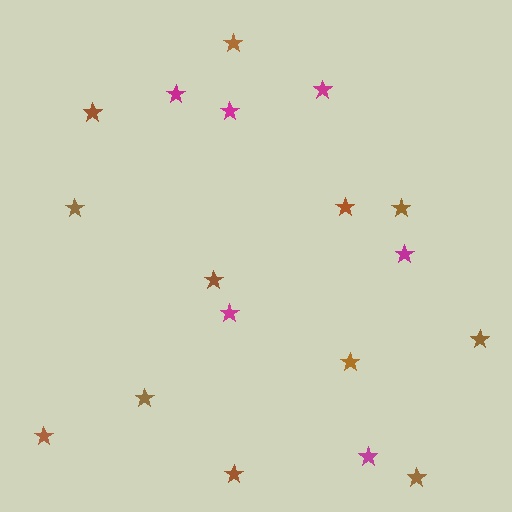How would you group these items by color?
There are 2 groups: one group of brown stars (12) and one group of magenta stars (6).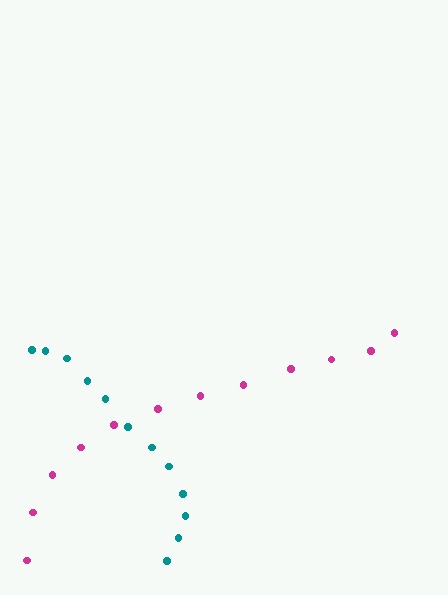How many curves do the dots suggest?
There are 2 distinct paths.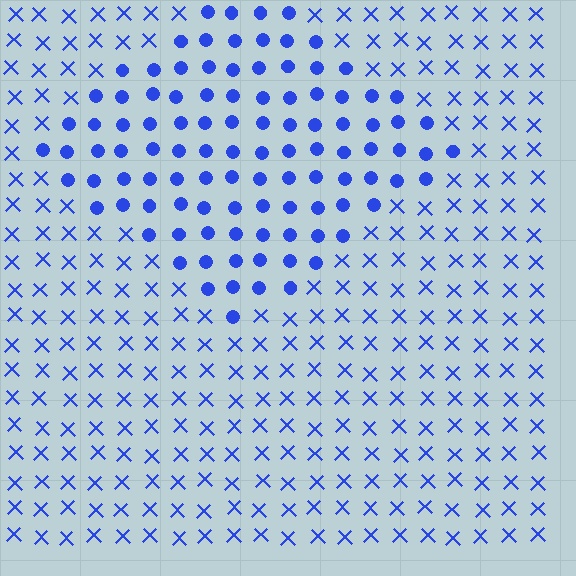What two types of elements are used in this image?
The image uses circles inside the diamond region and X marks outside it.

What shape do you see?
I see a diamond.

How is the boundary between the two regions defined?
The boundary is defined by a change in element shape: circles inside vs. X marks outside. All elements share the same color and spacing.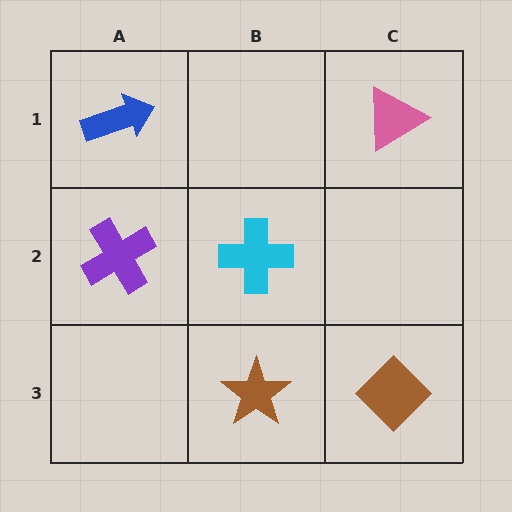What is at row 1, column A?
A blue arrow.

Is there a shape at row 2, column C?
No, that cell is empty.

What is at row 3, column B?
A brown star.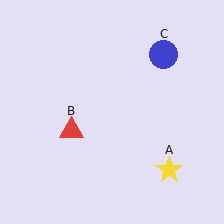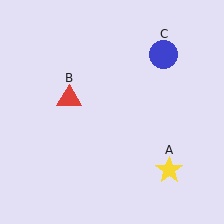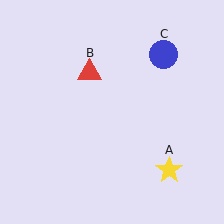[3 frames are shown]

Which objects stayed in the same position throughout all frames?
Yellow star (object A) and blue circle (object C) remained stationary.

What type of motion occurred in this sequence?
The red triangle (object B) rotated clockwise around the center of the scene.